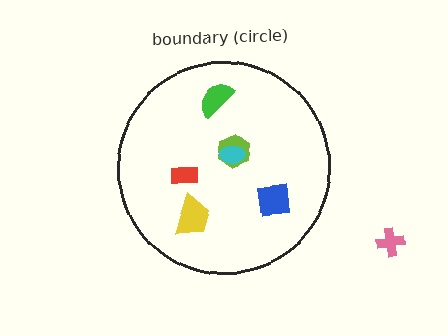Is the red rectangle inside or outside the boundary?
Inside.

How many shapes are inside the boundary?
6 inside, 1 outside.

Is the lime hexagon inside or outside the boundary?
Inside.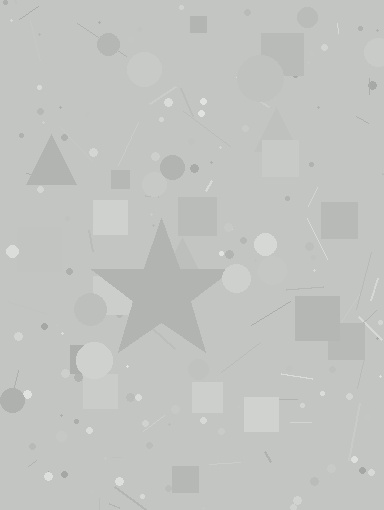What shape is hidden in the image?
A star is hidden in the image.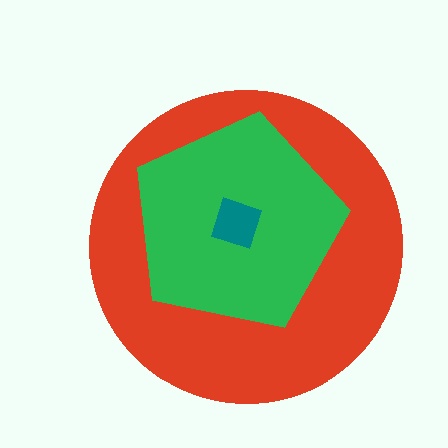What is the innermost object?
The teal diamond.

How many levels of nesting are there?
3.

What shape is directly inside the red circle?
The green pentagon.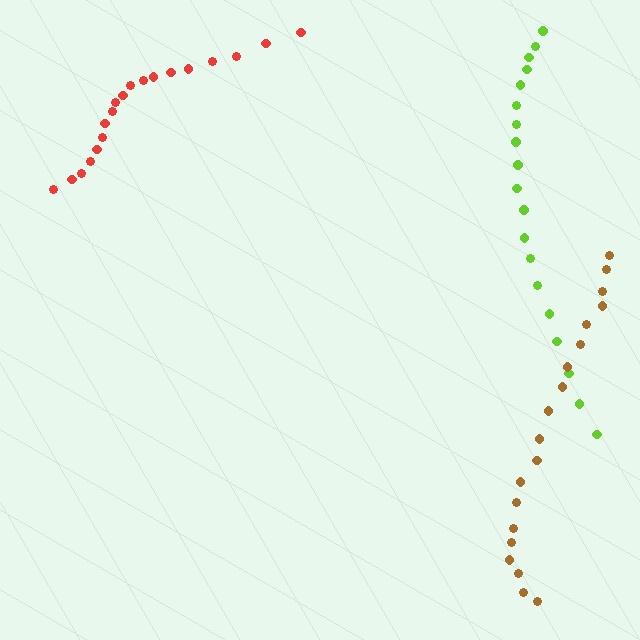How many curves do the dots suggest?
There are 3 distinct paths.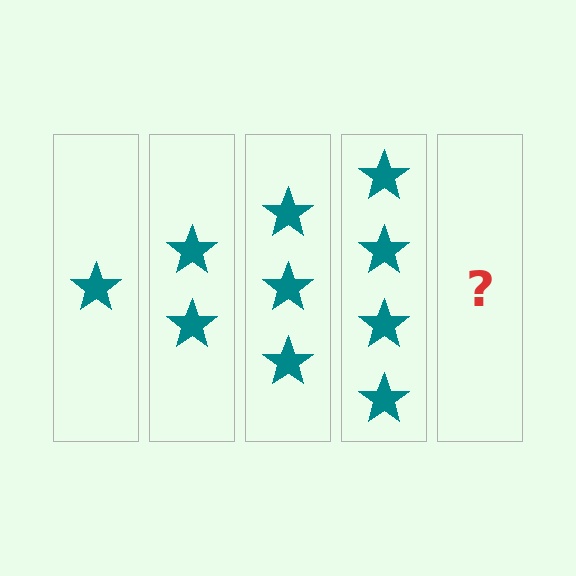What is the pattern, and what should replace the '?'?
The pattern is that each step adds one more star. The '?' should be 5 stars.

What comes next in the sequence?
The next element should be 5 stars.